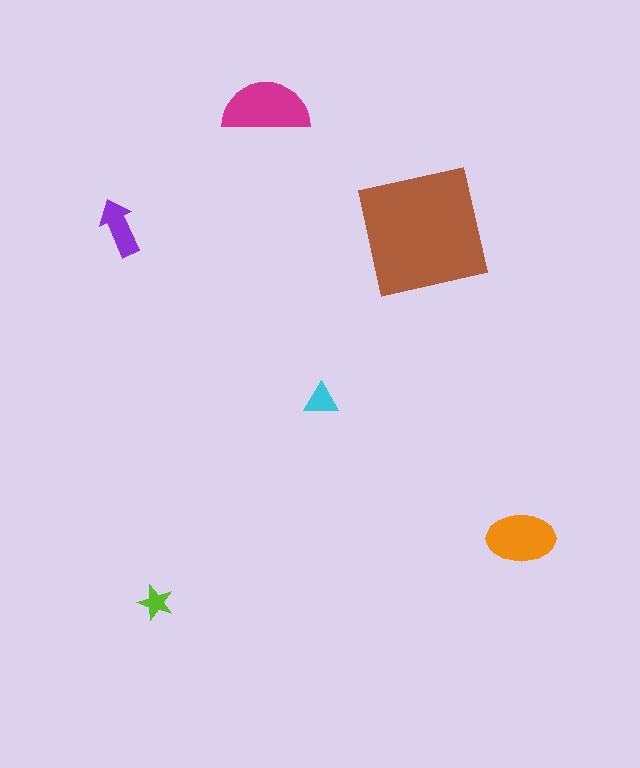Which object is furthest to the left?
The purple arrow is leftmost.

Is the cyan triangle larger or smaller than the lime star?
Larger.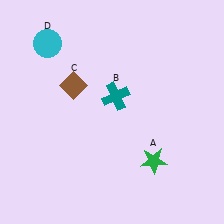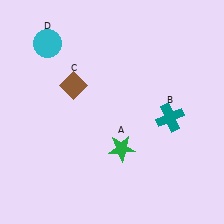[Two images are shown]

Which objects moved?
The objects that moved are: the green star (A), the teal cross (B).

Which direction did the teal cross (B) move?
The teal cross (B) moved right.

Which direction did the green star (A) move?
The green star (A) moved left.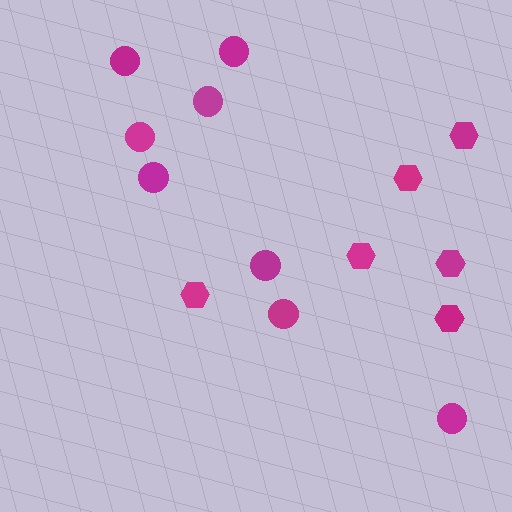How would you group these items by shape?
There are 2 groups: one group of circles (8) and one group of hexagons (6).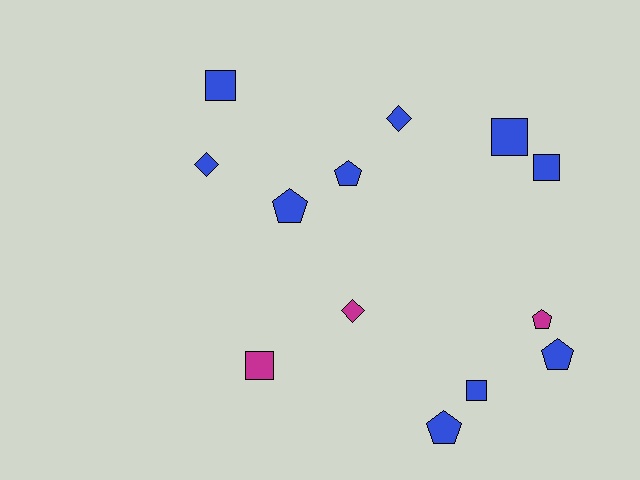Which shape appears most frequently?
Pentagon, with 5 objects.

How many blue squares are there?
There are 4 blue squares.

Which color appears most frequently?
Blue, with 10 objects.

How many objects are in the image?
There are 13 objects.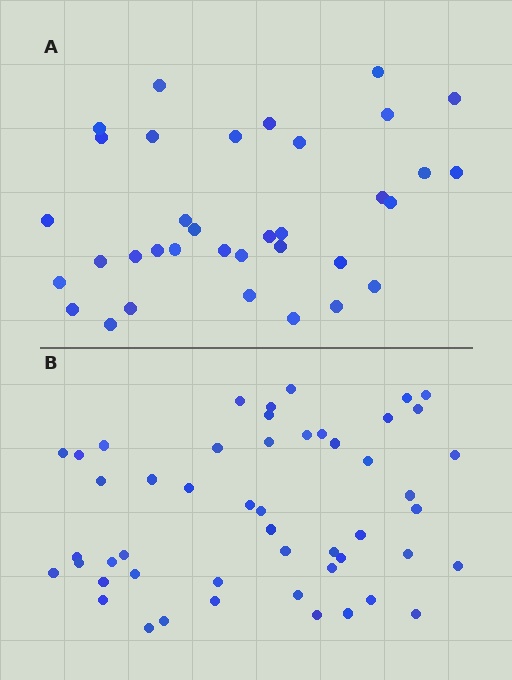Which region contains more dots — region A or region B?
Region B (the bottom region) has more dots.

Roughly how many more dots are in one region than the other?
Region B has approximately 15 more dots than region A.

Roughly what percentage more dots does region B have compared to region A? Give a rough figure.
About 45% more.